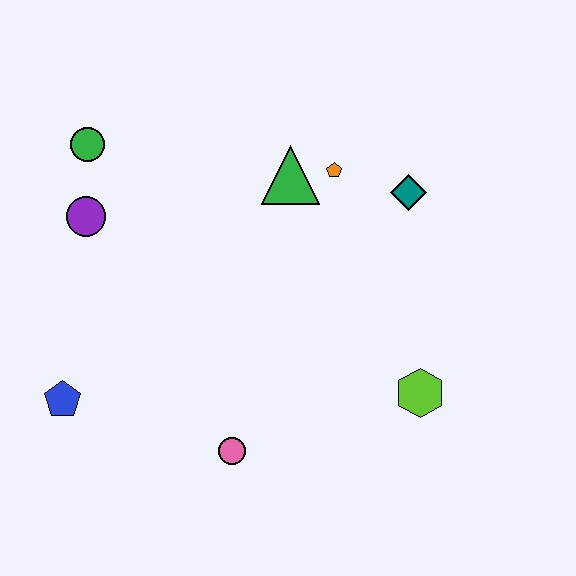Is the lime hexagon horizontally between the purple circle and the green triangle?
No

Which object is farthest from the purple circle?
The lime hexagon is farthest from the purple circle.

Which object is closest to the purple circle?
The green circle is closest to the purple circle.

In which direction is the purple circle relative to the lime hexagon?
The purple circle is to the left of the lime hexagon.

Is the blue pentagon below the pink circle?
No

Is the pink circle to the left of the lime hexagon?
Yes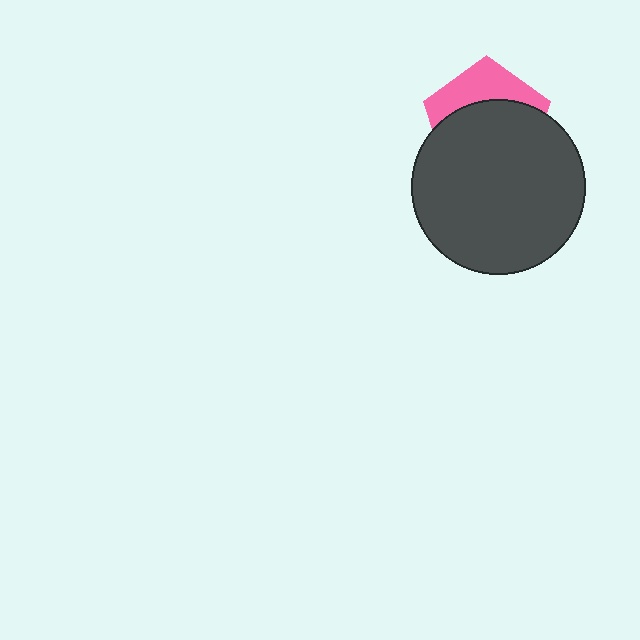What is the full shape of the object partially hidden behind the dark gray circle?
The partially hidden object is a pink pentagon.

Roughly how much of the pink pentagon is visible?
A small part of it is visible (roughly 35%).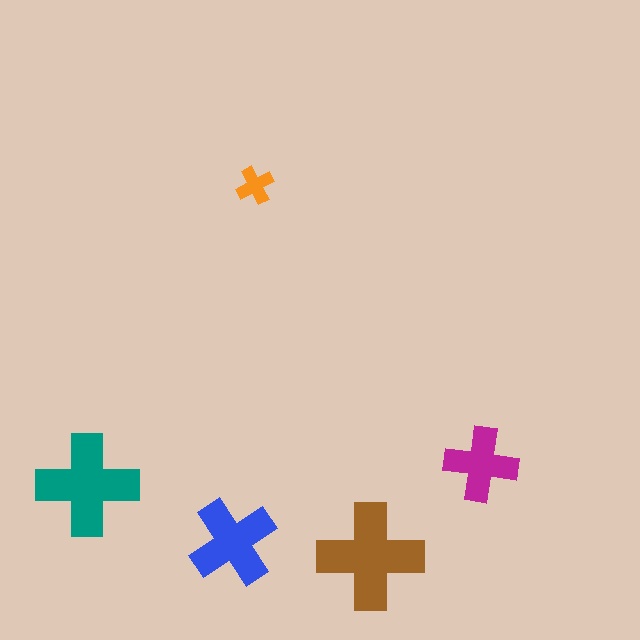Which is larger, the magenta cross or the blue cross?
The blue one.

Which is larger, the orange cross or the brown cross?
The brown one.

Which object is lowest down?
The brown cross is bottommost.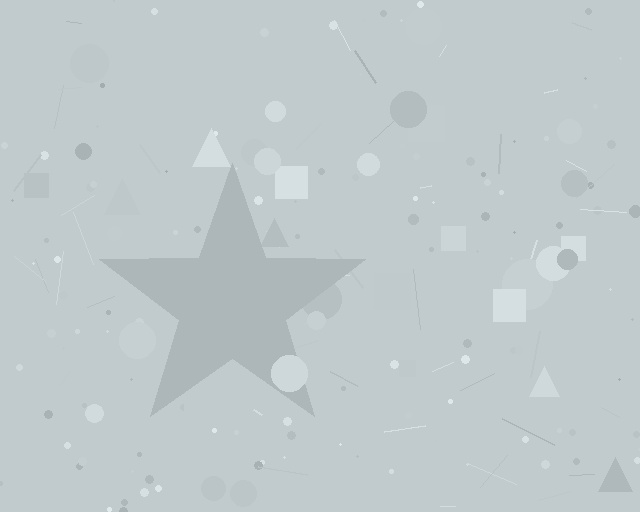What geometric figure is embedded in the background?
A star is embedded in the background.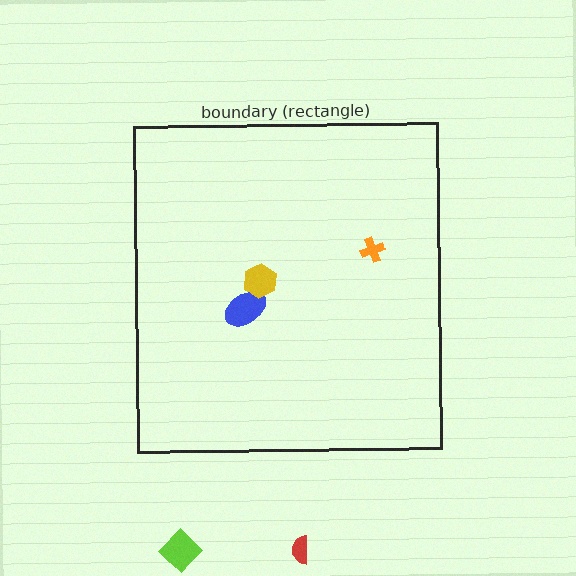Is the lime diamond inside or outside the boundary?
Outside.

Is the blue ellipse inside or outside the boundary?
Inside.